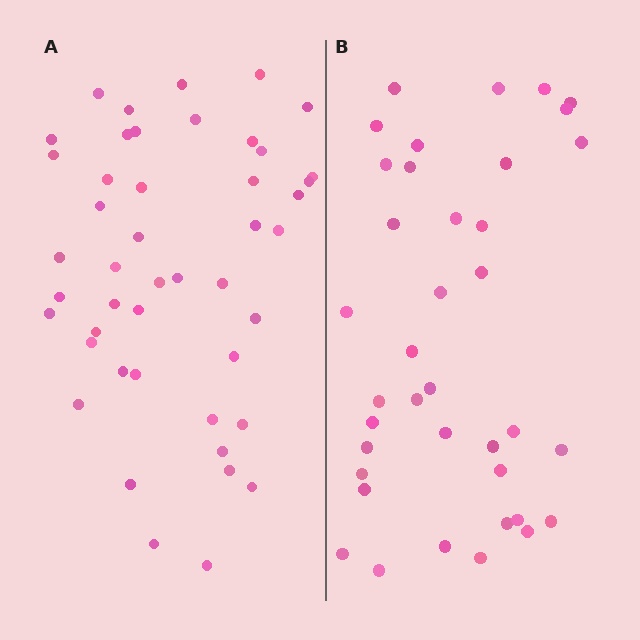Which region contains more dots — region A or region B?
Region A (the left region) has more dots.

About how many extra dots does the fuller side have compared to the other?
Region A has roughly 8 or so more dots than region B.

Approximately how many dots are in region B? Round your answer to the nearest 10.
About 40 dots. (The exact count is 38, which rounds to 40.)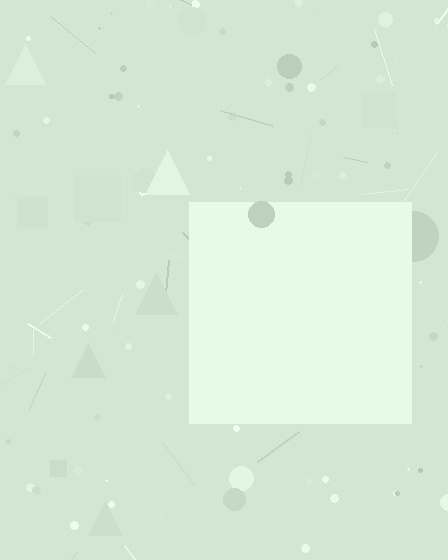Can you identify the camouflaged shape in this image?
The camouflaged shape is a square.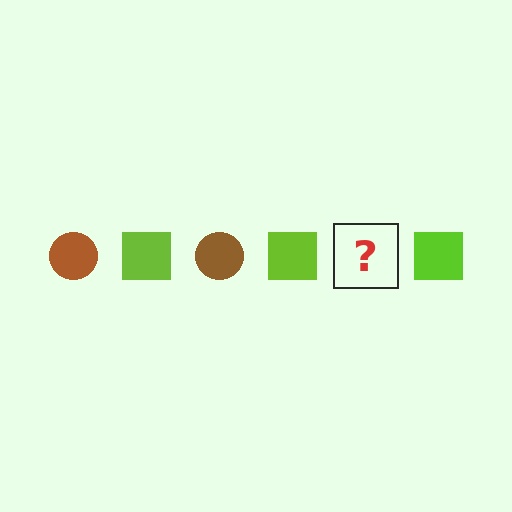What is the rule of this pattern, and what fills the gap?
The rule is that the pattern alternates between brown circle and lime square. The gap should be filled with a brown circle.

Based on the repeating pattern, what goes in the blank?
The blank should be a brown circle.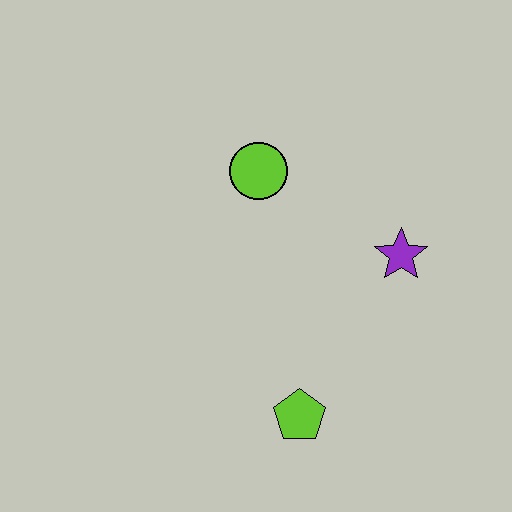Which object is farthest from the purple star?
The lime pentagon is farthest from the purple star.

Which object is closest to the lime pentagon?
The purple star is closest to the lime pentagon.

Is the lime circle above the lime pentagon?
Yes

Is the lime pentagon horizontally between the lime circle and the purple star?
Yes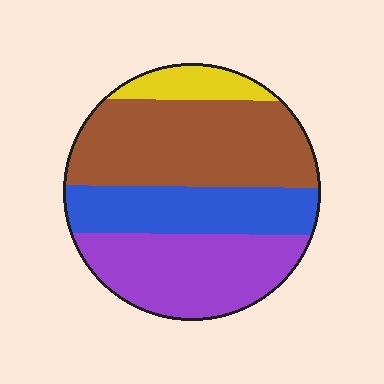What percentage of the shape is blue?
Blue takes up between a sixth and a third of the shape.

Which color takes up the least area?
Yellow, at roughly 10%.